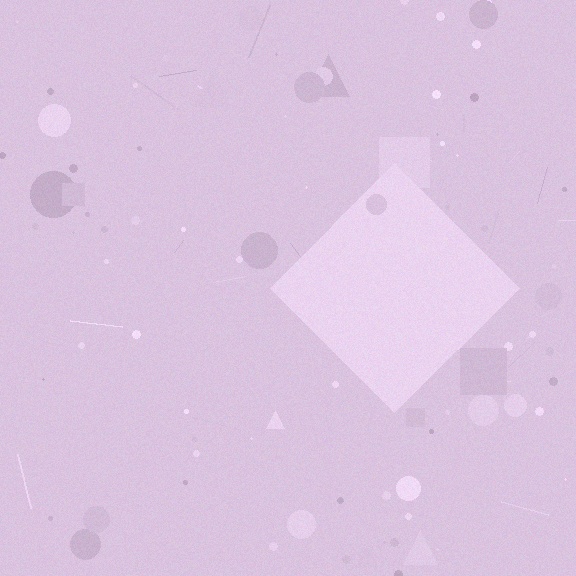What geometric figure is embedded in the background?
A diamond is embedded in the background.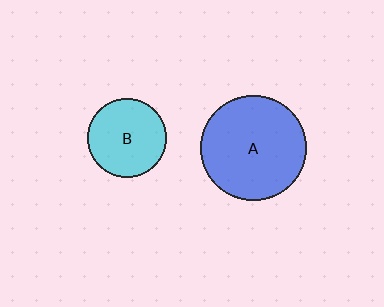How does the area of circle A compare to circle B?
Approximately 1.8 times.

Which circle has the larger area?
Circle A (blue).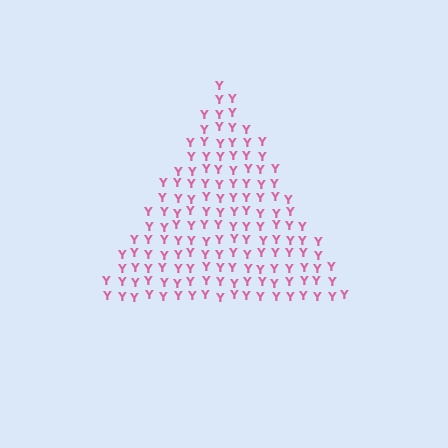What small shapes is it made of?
It is made of small letter Y's.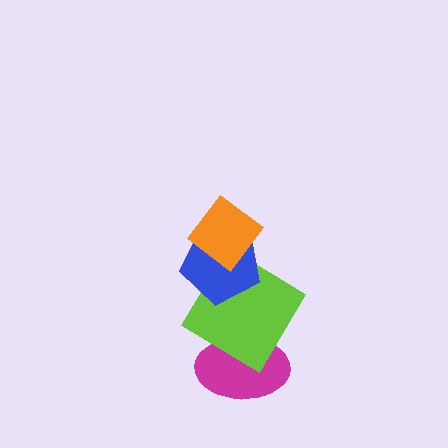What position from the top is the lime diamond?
The lime diamond is 3rd from the top.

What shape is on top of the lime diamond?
The blue pentagon is on top of the lime diamond.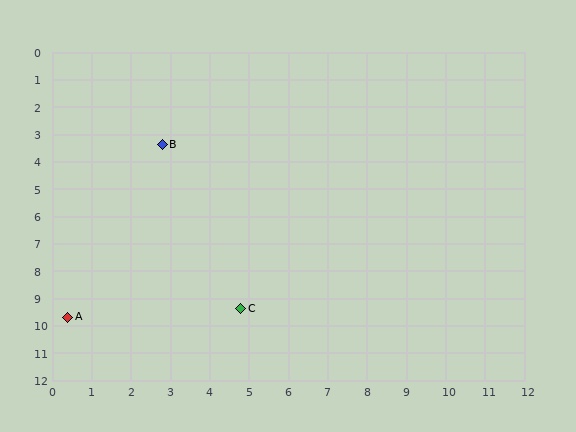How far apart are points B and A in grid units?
Points B and A are about 6.7 grid units apart.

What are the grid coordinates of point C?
Point C is at approximately (4.8, 9.4).